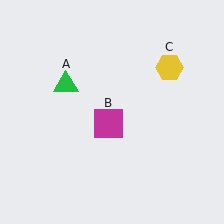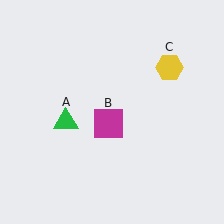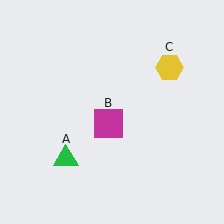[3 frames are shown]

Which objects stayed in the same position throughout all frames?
Magenta square (object B) and yellow hexagon (object C) remained stationary.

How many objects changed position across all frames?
1 object changed position: green triangle (object A).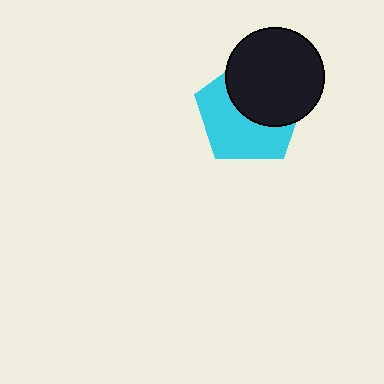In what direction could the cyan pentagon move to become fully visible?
The cyan pentagon could move toward the lower-left. That would shift it out from behind the black circle entirely.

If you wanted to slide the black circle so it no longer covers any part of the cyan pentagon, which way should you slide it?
Slide it toward the upper-right — that is the most direct way to separate the two shapes.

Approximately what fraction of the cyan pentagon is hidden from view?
Roughly 47% of the cyan pentagon is hidden behind the black circle.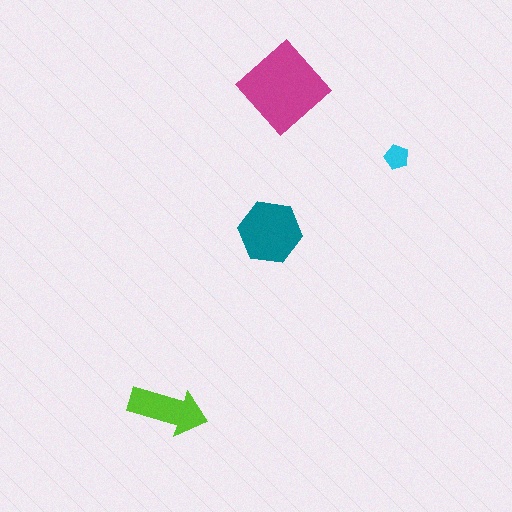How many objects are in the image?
There are 4 objects in the image.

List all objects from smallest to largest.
The cyan pentagon, the lime arrow, the teal hexagon, the magenta diamond.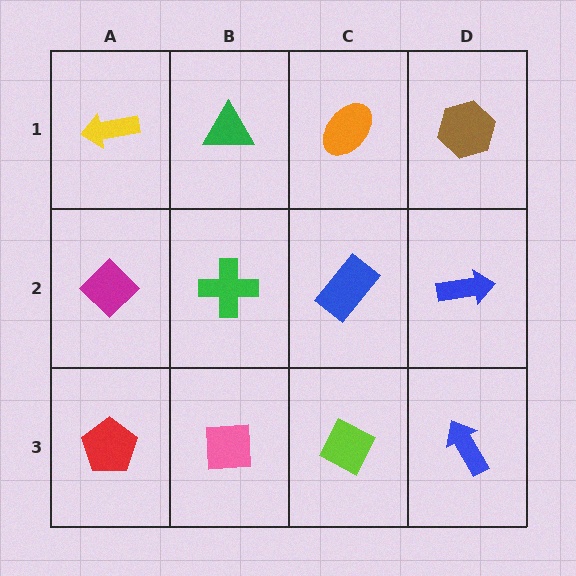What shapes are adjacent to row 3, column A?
A magenta diamond (row 2, column A), a pink square (row 3, column B).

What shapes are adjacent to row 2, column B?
A green triangle (row 1, column B), a pink square (row 3, column B), a magenta diamond (row 2, column A), a blue rectangle (row 2, column C).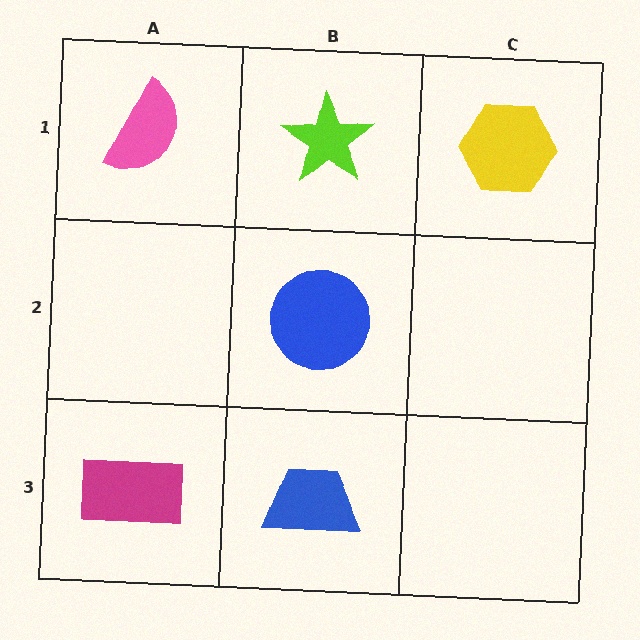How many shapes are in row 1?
3 shapes.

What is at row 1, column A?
A pink semicircle.